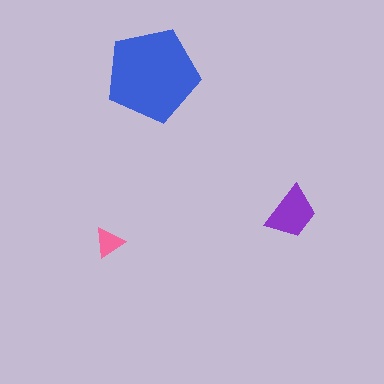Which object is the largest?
The blue pentagon.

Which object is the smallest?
The pink triangle.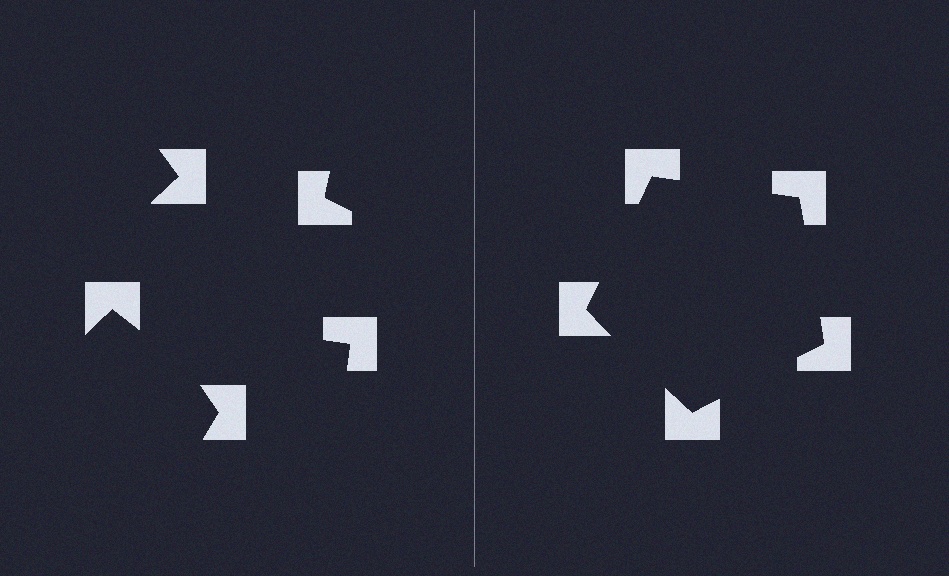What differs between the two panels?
The notched squares are positioned identically on both sides; only the wedge orientations differ. On the right they align to a pentagon; on the left they are misaligned.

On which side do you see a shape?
An illusory pentagon appears on the right side. On the left side the wedge cuts are rotated, so no coherent shape forms.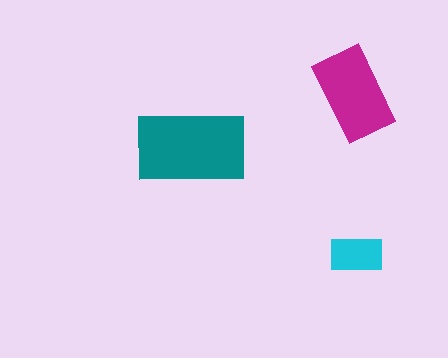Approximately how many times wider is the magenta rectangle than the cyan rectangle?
About 1.5 times wider.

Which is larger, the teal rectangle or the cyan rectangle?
The teal one.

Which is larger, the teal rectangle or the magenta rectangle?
The teal one.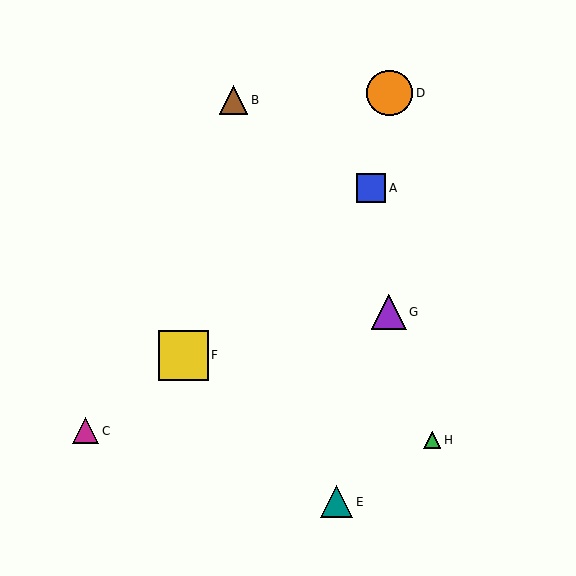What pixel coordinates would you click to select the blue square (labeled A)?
Click at (371, 188) to select the blue square A.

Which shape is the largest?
The yellow square (labeled F) is the largest.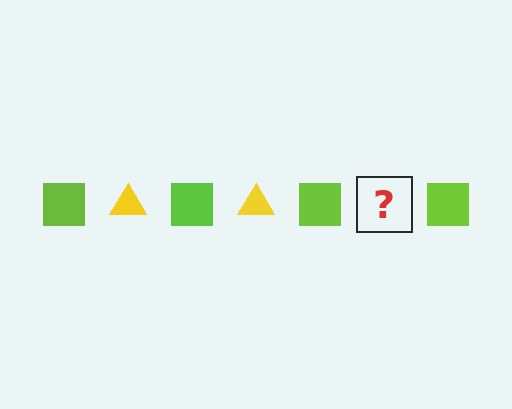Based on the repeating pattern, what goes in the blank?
The blank should be a yellow triangle.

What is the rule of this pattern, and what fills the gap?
The rule is that the pattern alternates between lime square and yellow triangle. The gap should be filled with a yellow triangle.